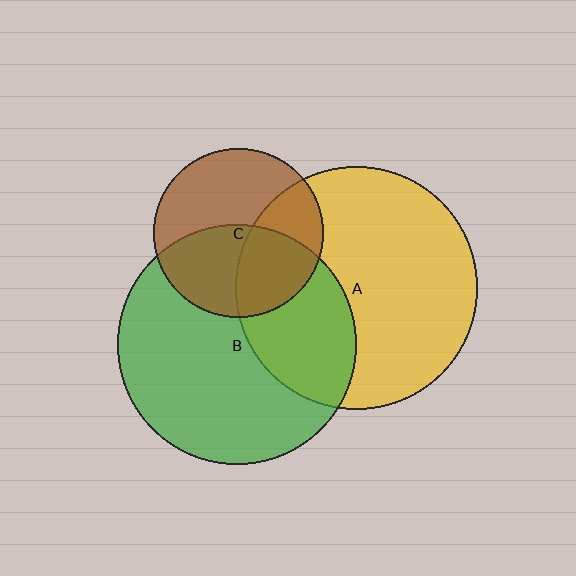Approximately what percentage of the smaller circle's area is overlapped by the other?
Approximately 50%.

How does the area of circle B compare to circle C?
Approximately 2.0 times.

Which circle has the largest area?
Circle A (yellow).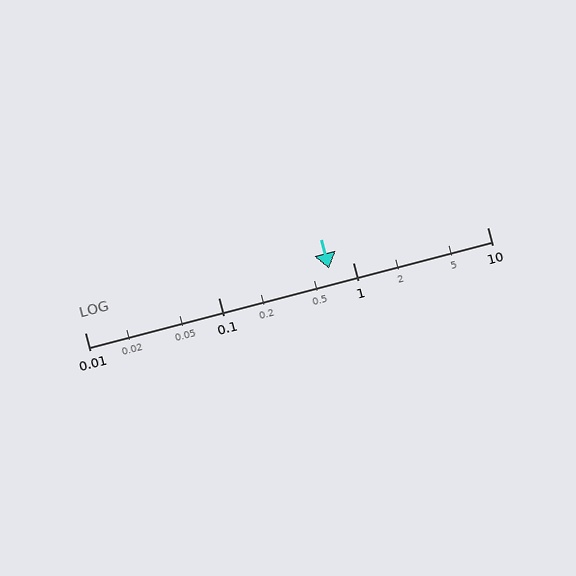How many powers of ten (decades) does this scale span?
The scale spans 3 decades, from 0.01 to 10.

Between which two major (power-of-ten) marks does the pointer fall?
The pointer is between 0.1 and 1.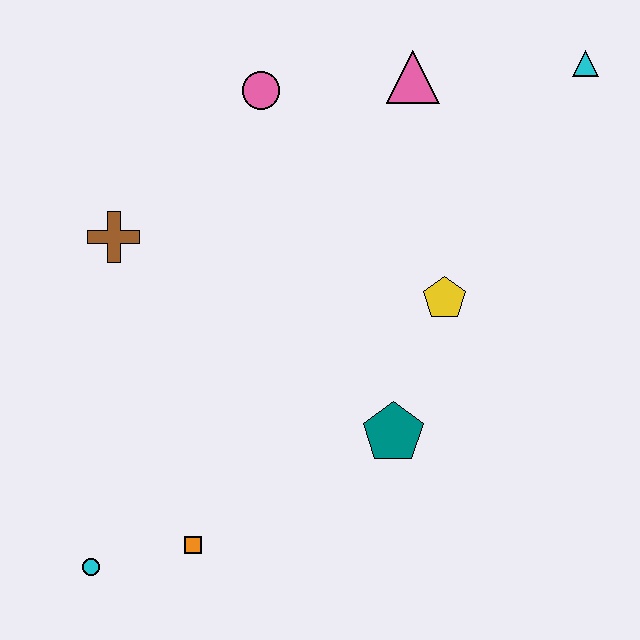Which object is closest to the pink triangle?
The pink circle is closest to the pink triangle.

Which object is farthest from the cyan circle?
The cyan triangle is farthest from the cyan circle.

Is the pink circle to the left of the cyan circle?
No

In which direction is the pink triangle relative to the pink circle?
The pink triangle is to the right of the pink circle.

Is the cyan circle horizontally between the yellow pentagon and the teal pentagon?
No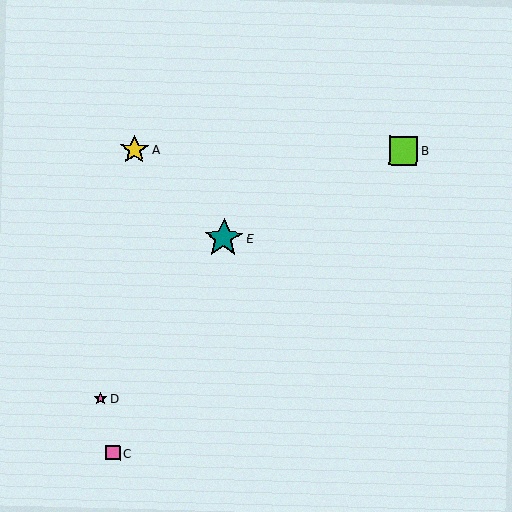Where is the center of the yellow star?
The center of the yellow star is at (134, 150).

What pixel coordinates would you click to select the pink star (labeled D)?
Click at (101, 399) to select the pink star D.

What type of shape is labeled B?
Shape B is a lime square.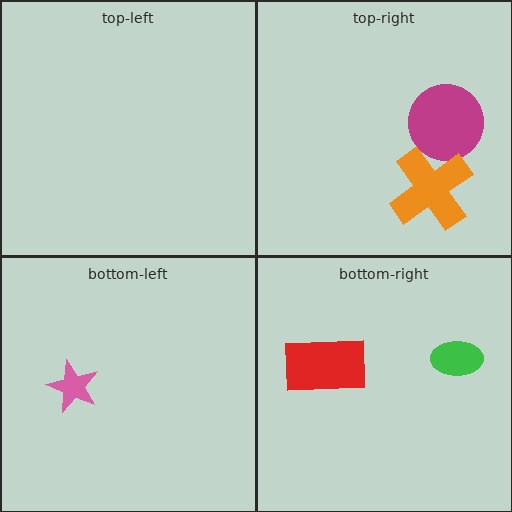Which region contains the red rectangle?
The bottom-right region.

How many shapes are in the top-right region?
2.